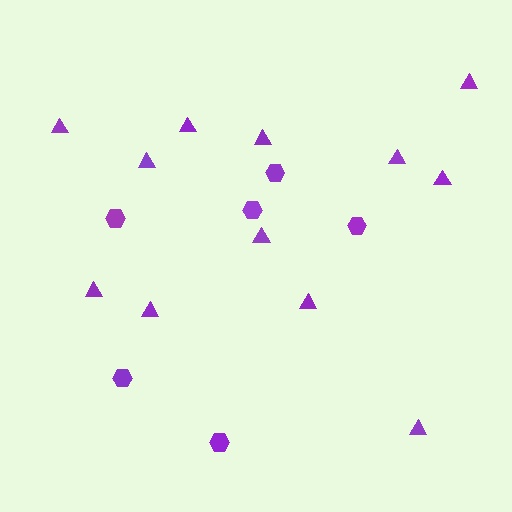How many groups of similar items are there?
There are 2 groups: one group of hexagons (6) and one group of triangles (12).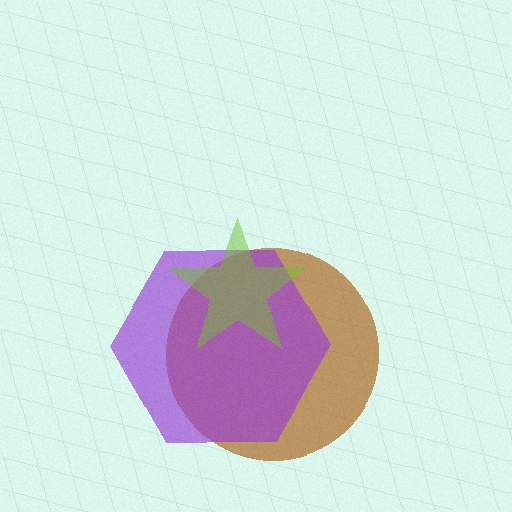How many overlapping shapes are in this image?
There are 3 overlapping shapes in the image.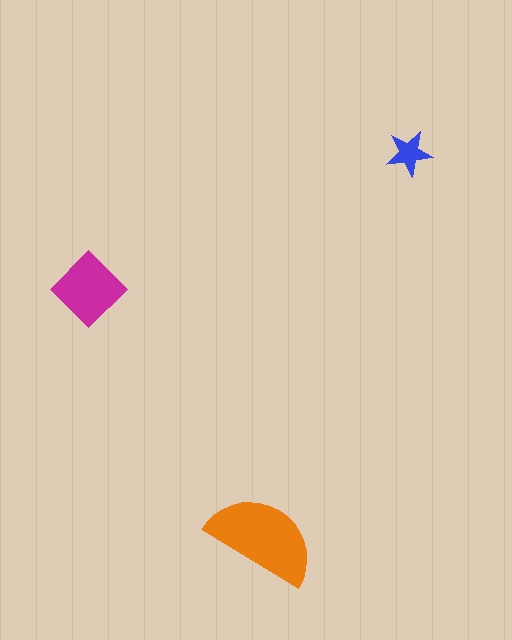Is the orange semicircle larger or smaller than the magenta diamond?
Larger.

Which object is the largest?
The orange semicircle.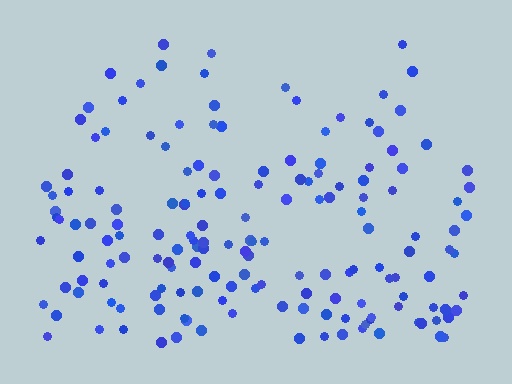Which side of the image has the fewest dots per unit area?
The top.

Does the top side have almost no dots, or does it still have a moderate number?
Still a moderate number, just noticeably fewer than the bottom.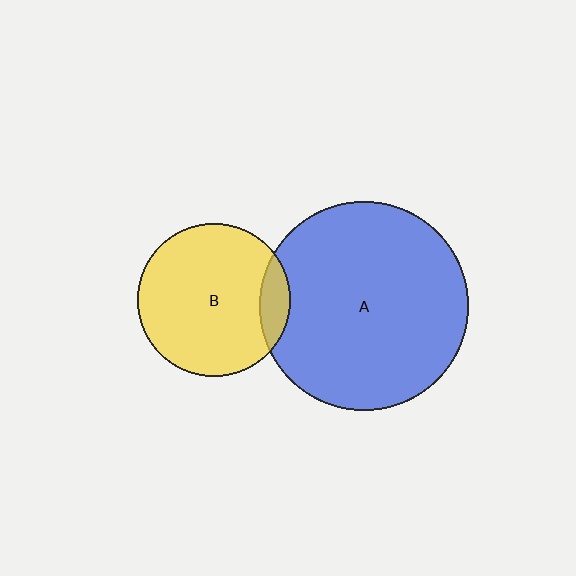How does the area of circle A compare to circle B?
Approximately 1.9 times.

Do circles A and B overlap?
Yes.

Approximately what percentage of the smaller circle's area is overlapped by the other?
Approximately 10%.